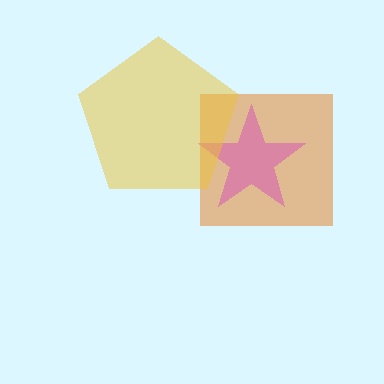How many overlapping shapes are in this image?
There are 3 overlapping shapes in the image.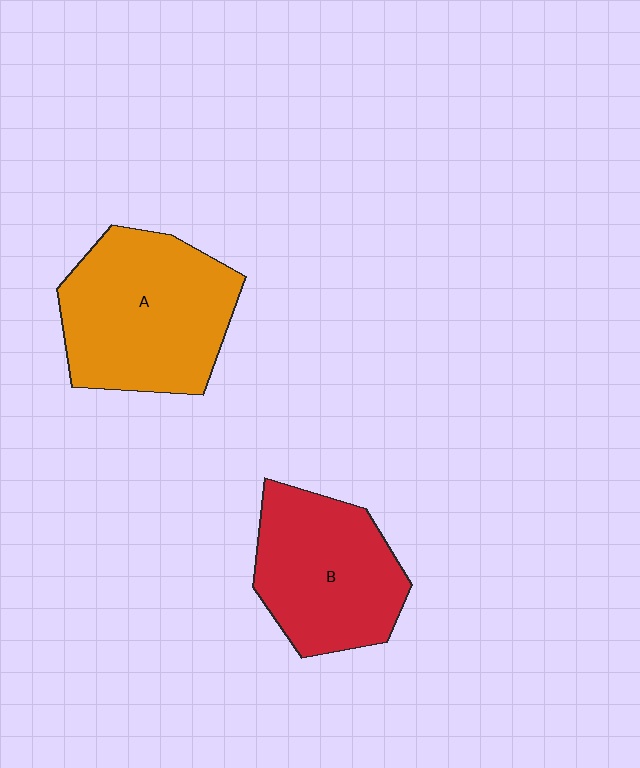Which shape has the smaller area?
Shape B (red).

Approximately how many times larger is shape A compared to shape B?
Approximately 1.2 times.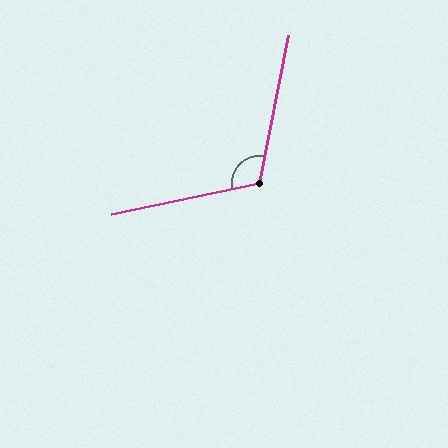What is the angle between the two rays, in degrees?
Approximately 113 degrees.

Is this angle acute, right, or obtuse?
It is obtuse.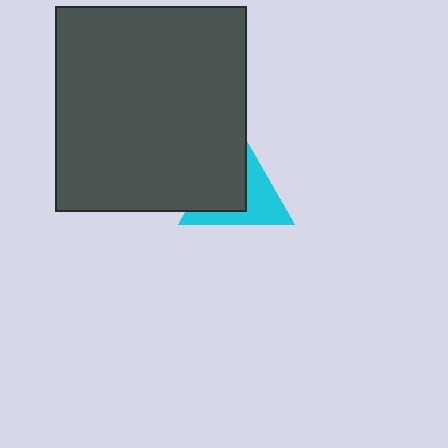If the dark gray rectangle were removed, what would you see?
You would see the complete cyan triangle.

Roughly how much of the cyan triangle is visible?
About half of it is visible (roughly 48%).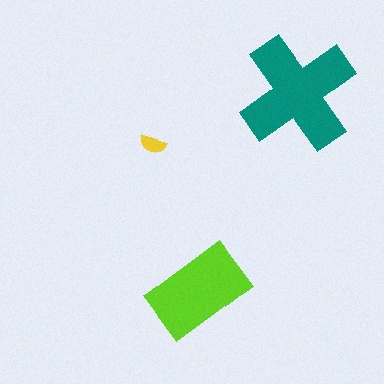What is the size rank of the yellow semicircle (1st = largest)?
3rd.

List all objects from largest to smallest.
The teal cross, the lime rectangle, the yellow semicircle.